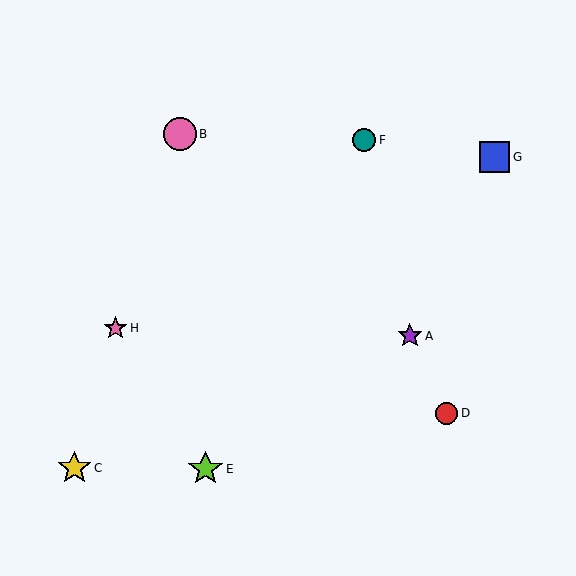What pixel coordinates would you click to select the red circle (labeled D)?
Click at (447, 413) to select the red circle D.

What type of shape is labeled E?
Shape E is a lime star.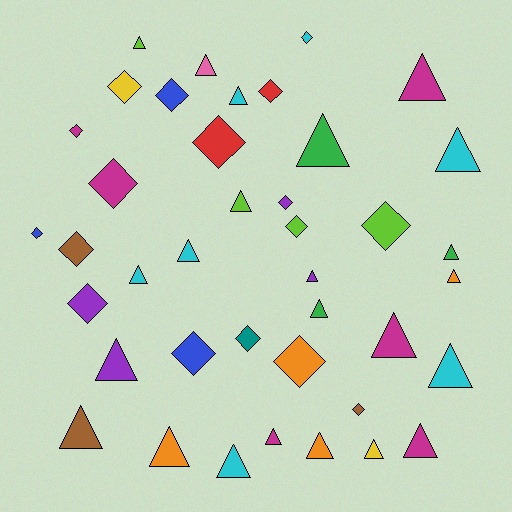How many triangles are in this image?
There are 23 triangles.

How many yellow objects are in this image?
There are 2 yellow objects.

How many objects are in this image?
There are 40 objects.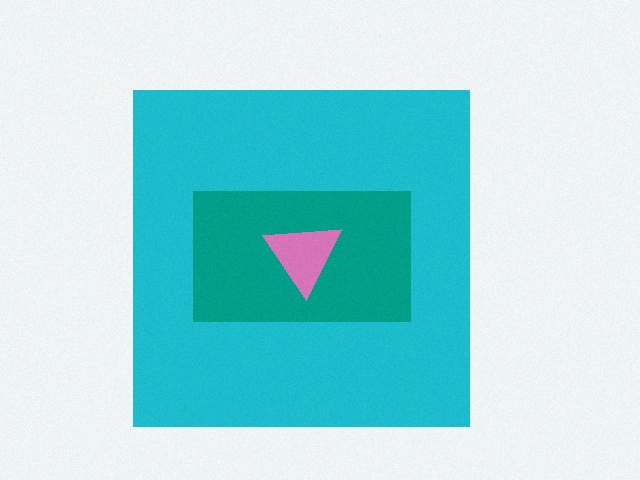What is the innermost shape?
The pink triangle.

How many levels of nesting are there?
3.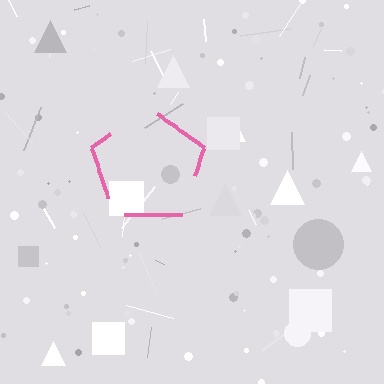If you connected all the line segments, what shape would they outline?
They would outline a pentagon.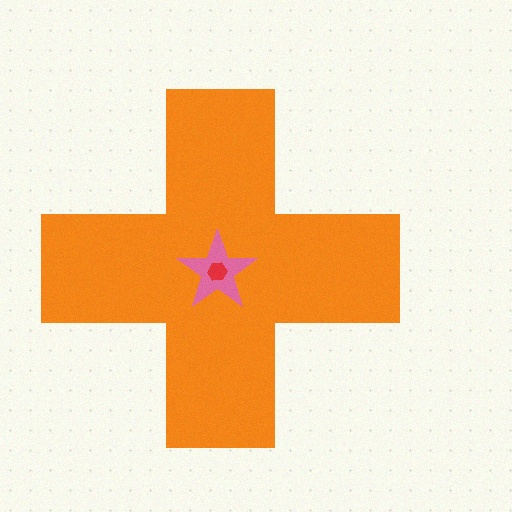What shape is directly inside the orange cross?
The pink star.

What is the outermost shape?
The orange cross.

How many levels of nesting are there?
3.